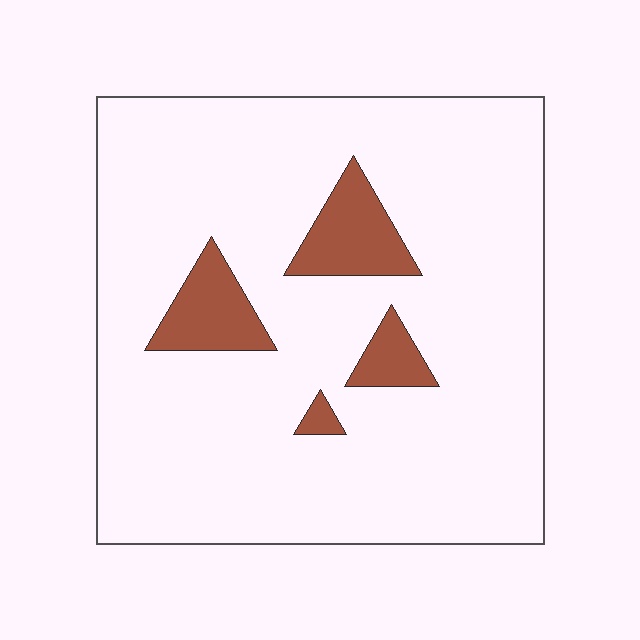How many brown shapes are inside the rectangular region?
4.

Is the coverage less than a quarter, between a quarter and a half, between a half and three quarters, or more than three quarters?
Less than a quarter.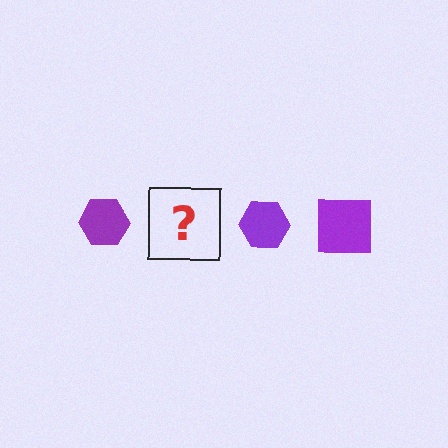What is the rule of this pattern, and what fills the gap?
The rule is that the pattern cycles through hexagon, square shapes in purple. The gap should be filled with a purple square.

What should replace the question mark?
The question mark should be replaced with a purple square.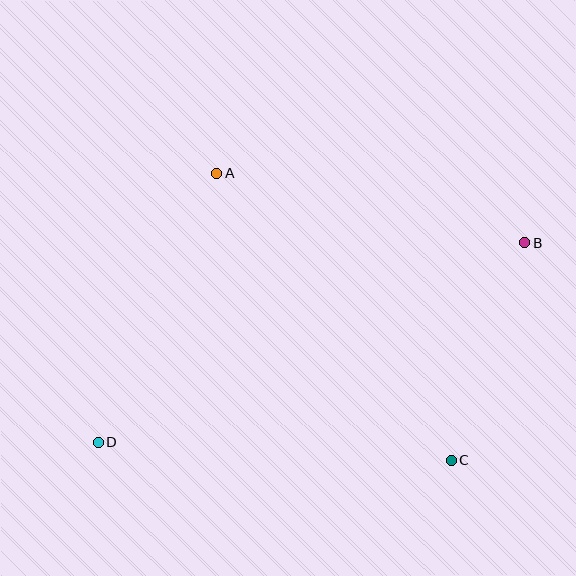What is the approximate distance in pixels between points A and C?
The distance between A and C is approximately 371 pixels.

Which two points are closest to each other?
Points B and C are closest to each other.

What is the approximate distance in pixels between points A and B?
The distance between A and B is approximately 316 pixels.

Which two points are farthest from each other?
Points B and D are farthest from each other.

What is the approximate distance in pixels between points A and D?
The distance between A and D is approximately 293 pixels.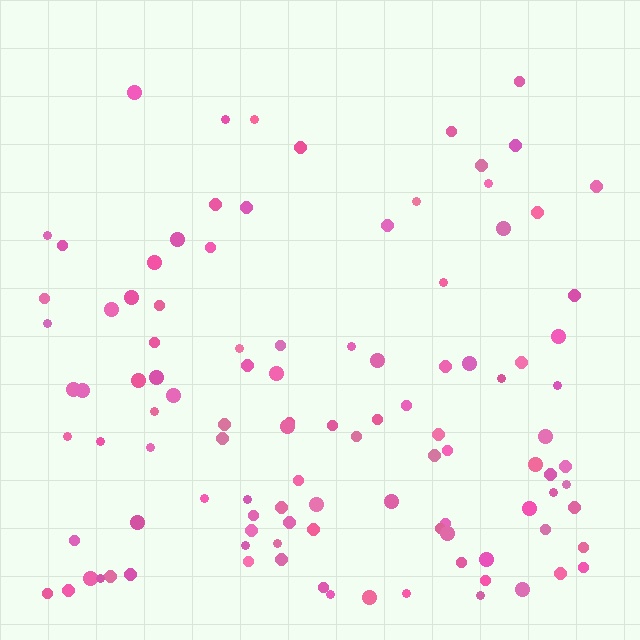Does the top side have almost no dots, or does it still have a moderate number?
Still a moderate number, just noticeably fewer than the bottom.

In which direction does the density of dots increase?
From top to bottom, with the bottom side densest.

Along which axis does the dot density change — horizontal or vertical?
Vertical.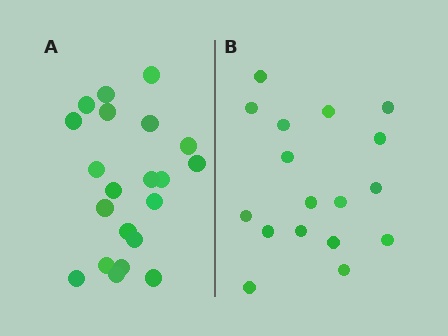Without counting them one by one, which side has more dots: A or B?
Region A (the left region) has more dots.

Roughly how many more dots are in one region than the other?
Region A has about 4 more dots than region B.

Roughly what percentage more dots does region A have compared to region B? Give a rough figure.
About 25% more.